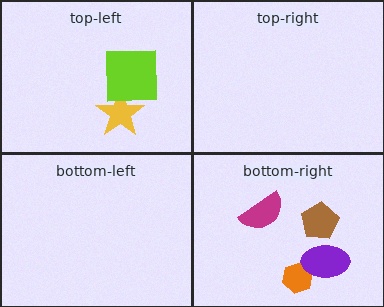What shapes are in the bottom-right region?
The brown pentagon, the orange hexagon, the purple ellipse, the magenta semicircle.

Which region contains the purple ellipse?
The bottom-right region.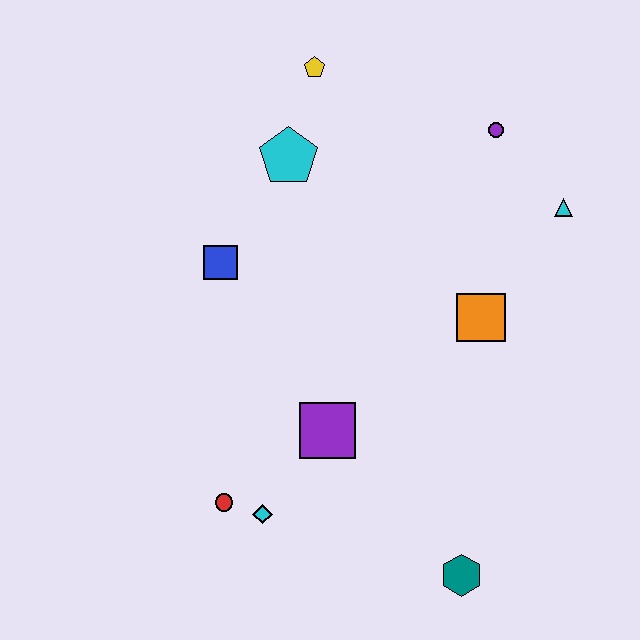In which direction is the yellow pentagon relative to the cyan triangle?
The yellow pentagon is to the left of the cyan triangle.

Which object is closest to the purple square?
The cyan diamond is closest to the purple square.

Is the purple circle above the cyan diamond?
Yes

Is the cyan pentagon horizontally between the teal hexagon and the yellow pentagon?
No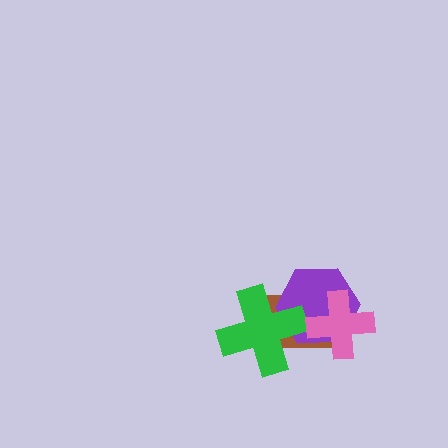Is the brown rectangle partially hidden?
Yes, it is partially covered by another shape.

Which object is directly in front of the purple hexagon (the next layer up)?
The green cross is directly in front of the purple hexagon.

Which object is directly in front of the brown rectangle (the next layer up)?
The purple hexagon is directly in front of the brown rectangle.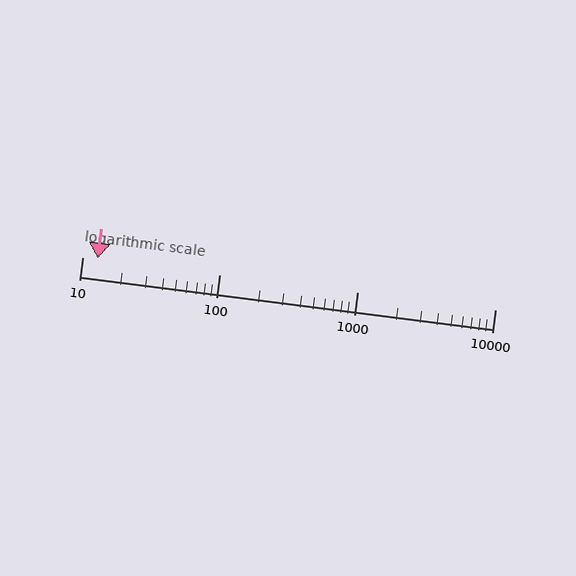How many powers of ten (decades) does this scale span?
The scale spans 3 decades, from 10 to 10000.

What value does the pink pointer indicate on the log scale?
The pointer indicates approximately 13.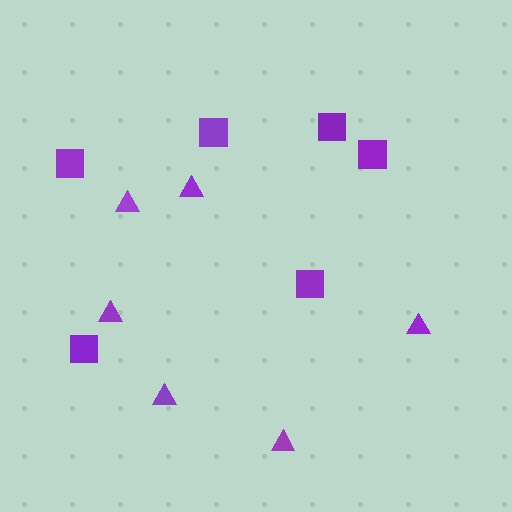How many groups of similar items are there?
There are 2 groups: one group of squares (6) and one group of triangles (6).